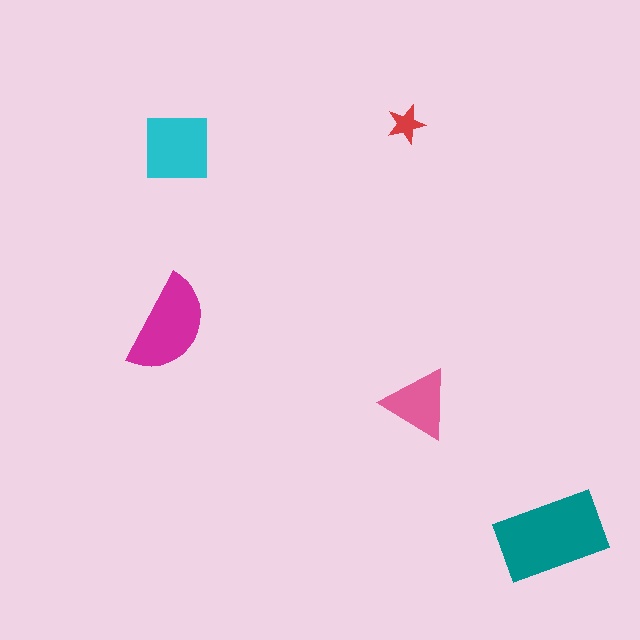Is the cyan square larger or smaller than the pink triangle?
Larger.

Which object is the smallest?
The red star.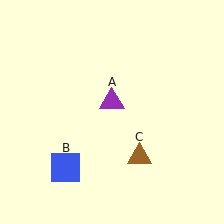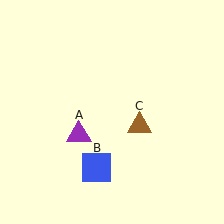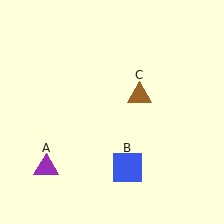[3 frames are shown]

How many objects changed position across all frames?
3 objects changed position: purple triangle (object A), blue square (object B), brown triangle (object C).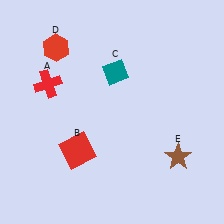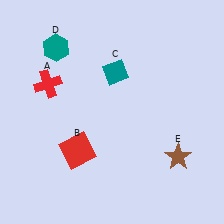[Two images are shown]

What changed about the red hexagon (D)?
In Image 1, D is red. In Image 2, it changed to teal.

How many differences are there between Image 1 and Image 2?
There is 1 difference between the two images.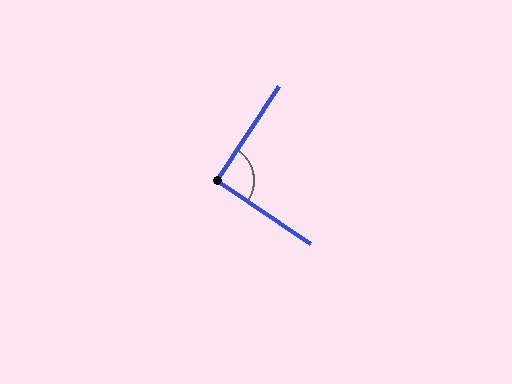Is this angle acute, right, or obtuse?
It is approximately a right angle.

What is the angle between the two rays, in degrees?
Approximately 91 degrees.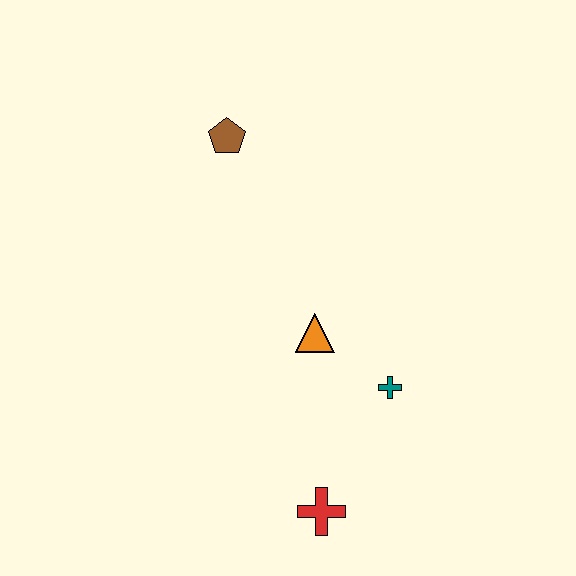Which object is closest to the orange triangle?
The teal cross is closest to the orange triangle.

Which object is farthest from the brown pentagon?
The red cross is farthest from the brown pentagon.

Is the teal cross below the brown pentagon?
Yes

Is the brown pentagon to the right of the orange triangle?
No